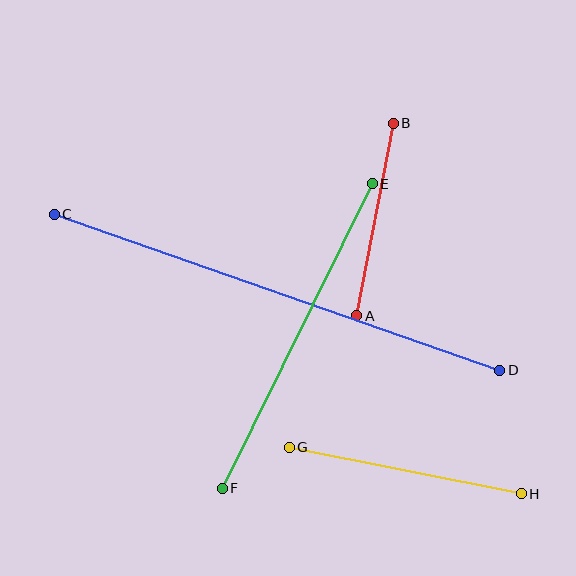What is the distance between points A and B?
The distance is approximately 196 pixels.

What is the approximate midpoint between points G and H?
The midpoint is at approximately (405, 470) pixels.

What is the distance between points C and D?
The distance is approximately 472 pixels.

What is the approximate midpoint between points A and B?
The midpoint is at approximately (375, 219) pixels.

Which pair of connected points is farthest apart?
Points C and D are farthest apart.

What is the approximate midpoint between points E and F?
The midpoint is at approximately (297, 336) pixels.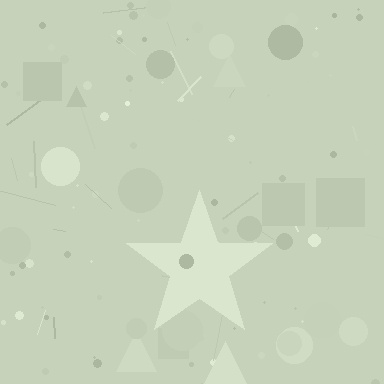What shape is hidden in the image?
A star is hidden in the image.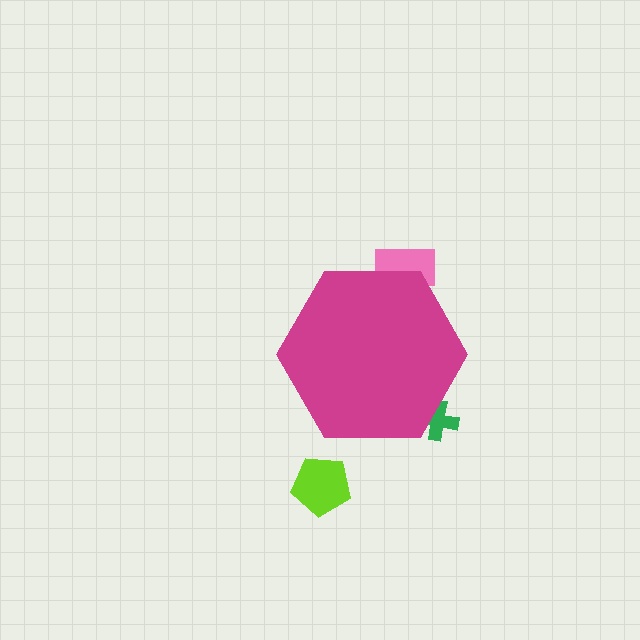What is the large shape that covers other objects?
A magenta hexagon.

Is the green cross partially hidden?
Yes, the green cross is partially hidden behind the magenta hexagon.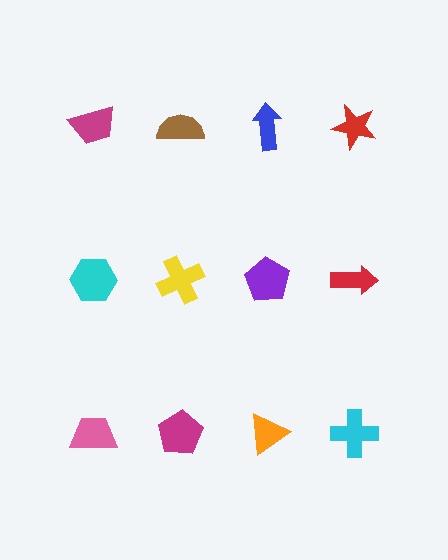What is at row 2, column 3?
A purple pentagon.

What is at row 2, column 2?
A yellow cross.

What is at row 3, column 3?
An orange triangle.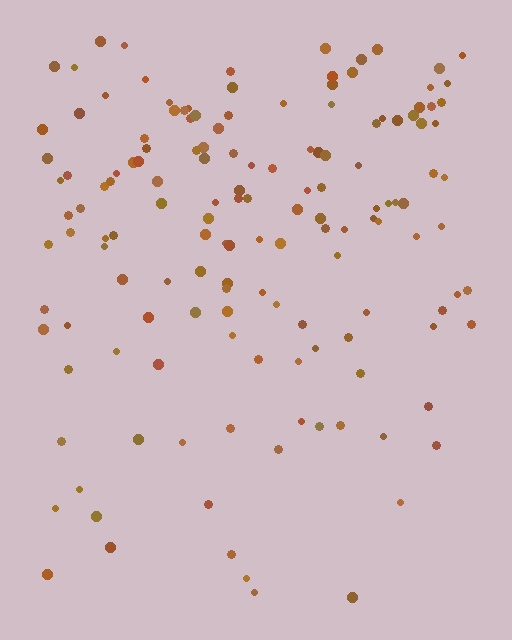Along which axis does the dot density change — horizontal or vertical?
Vertical.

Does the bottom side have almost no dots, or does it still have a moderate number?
Still a moderate number, just noticeably fewer than the top.